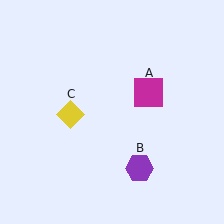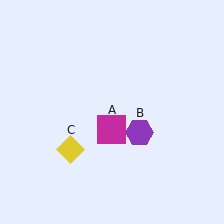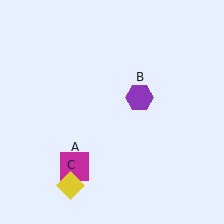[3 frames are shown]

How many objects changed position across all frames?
3 objects changed position: magenta square (object A), purple hexagon (object B), yellow diamond (object C).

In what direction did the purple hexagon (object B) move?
The purple hexagon (object B) moved up.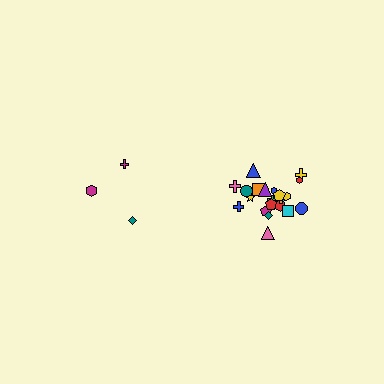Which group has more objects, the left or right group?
The right group.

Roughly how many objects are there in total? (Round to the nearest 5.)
Roughly 25 objects in total.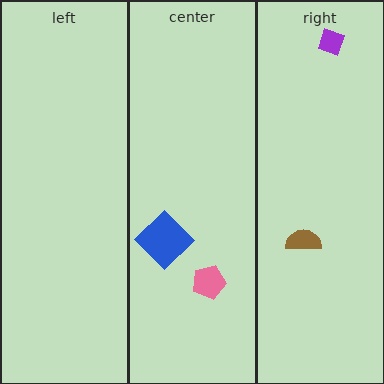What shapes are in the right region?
The brown semicircle, the purple diamond.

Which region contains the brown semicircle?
The right region.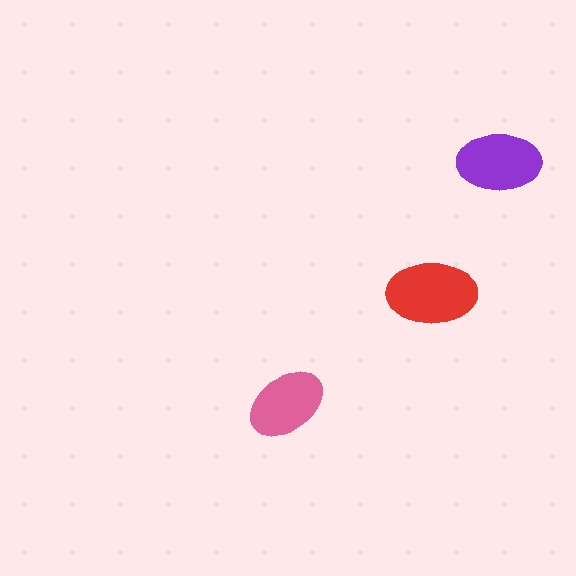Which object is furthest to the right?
The purple ellipse is rightmost.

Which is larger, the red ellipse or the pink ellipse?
The red one.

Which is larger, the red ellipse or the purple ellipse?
The red one.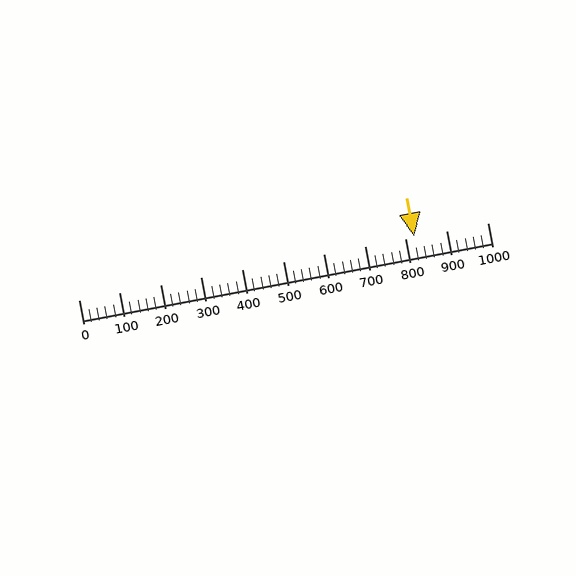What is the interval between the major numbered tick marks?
The major tick marks are spaced 100 units apart.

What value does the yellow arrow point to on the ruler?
The yellow arrow points to approximately 820.